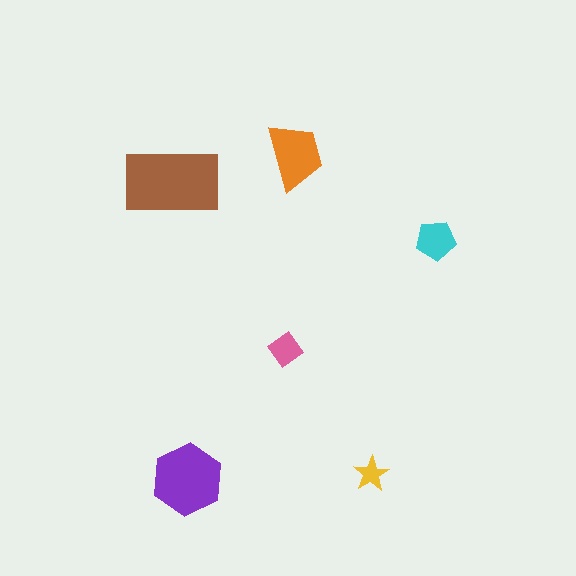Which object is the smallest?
The yellow star.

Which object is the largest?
The brown rectangle.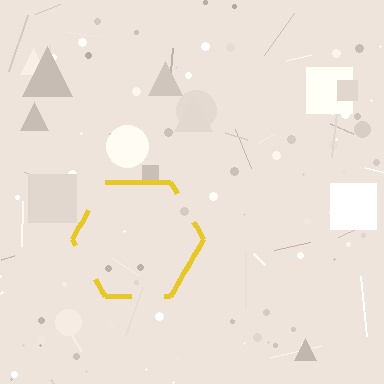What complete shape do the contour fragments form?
The contour fragments form a hexagon.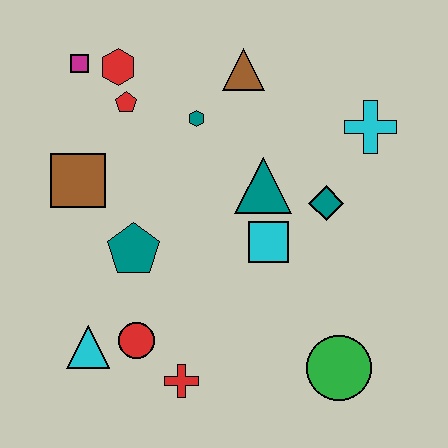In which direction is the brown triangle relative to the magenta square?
The brown triangle is to the right of the magenta square.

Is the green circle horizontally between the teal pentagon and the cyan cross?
Yes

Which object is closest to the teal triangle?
The cyan square is closest to the teal triangle.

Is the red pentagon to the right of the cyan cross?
No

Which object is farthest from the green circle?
The magenta square is farthest from the green circle.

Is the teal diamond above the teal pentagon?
Yes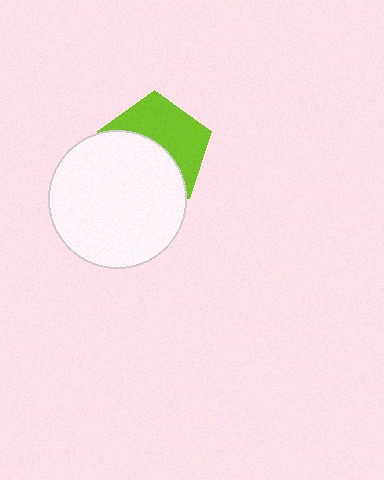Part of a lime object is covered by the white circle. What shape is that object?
It is a pentagon.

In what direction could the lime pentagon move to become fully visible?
The lime pentagon could move up. That would shift it out from behind the white circle entirely.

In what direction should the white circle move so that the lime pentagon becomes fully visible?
The white circle should move down. That is the shortest direction to clear the overlap and leave the lime pentagon fully visible.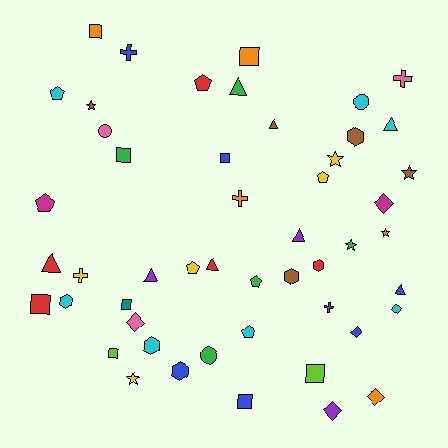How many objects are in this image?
There are 50 objects.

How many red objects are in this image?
There are 5 red objects.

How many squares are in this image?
There are 9 squares.